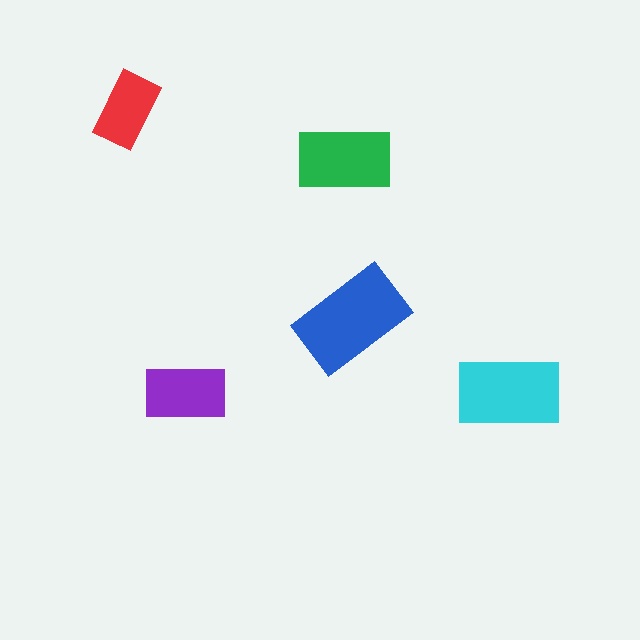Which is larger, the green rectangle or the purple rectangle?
The green one.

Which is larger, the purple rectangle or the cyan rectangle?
The cyan one.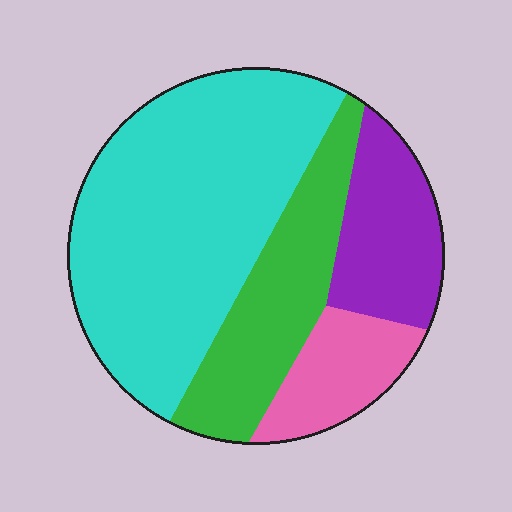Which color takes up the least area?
Pink, at roughly 10%.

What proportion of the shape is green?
Green takes up less than a quarter of the shape.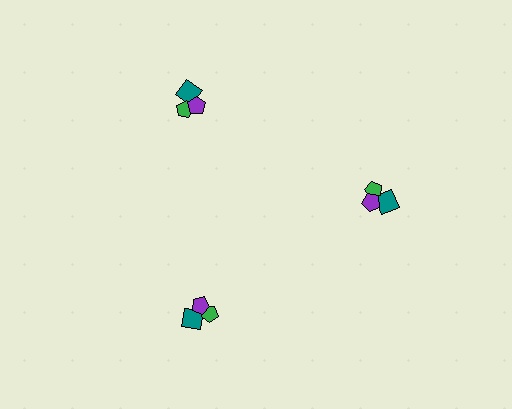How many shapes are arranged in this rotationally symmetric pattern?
There are 9 shapes, arranged in 3 groups of 3.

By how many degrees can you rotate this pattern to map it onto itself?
The pattern maps onto itself every 120 degrees of rotation.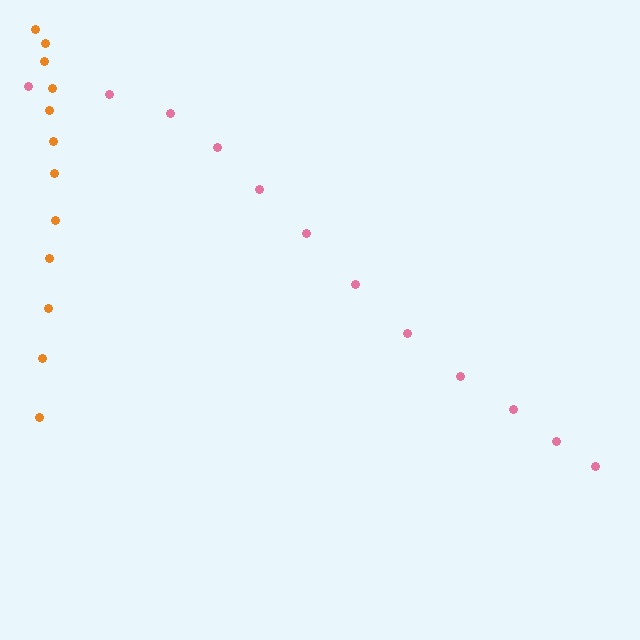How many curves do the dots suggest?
There are 2 distinct paths.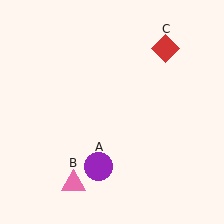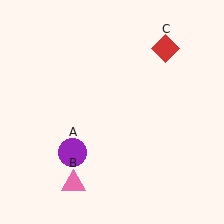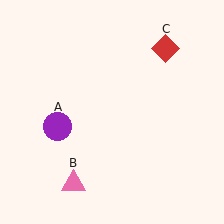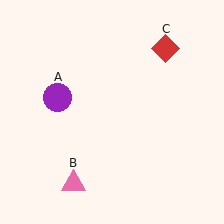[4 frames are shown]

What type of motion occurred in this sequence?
The purple circle (object A) rotated clockwise around the center of the scene.